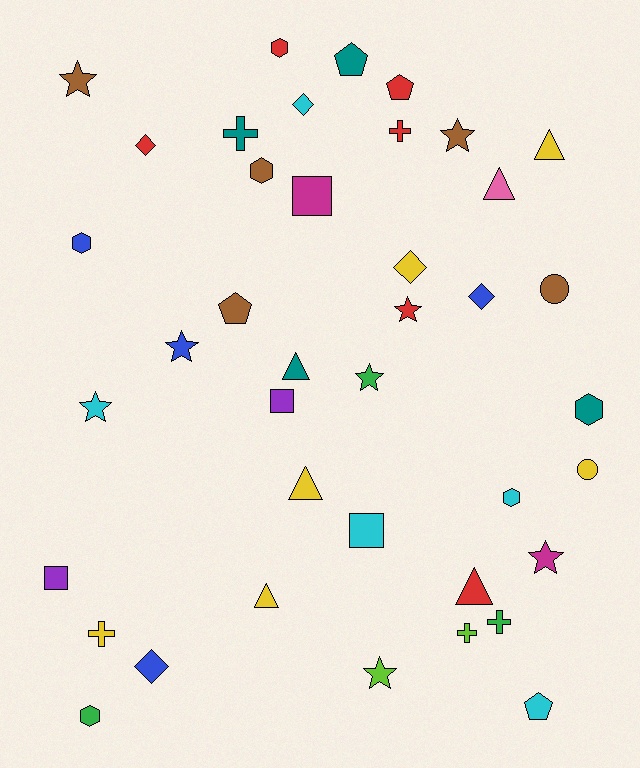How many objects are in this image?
There are 40 objects.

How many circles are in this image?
There are 2 circles.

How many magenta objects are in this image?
There are 2 magenta objects.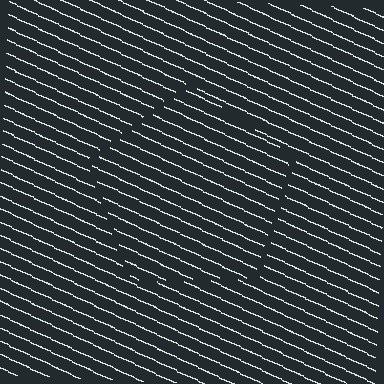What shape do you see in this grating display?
An illusory pentagon. The interior of the shape contains the same grating, shifted by half a period — the contour is defined by the phase discontinuity where line-ends from the inner and outer gratings abut.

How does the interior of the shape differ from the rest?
The interior of the shape contains the same grating, shifted by half a period — the contour is defined by the phase discontinuity where line-ends from the inner and outer gratings abut.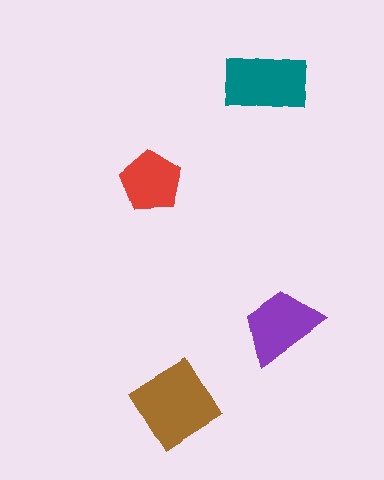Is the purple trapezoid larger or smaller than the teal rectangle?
Smaller.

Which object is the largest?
The brown diamond.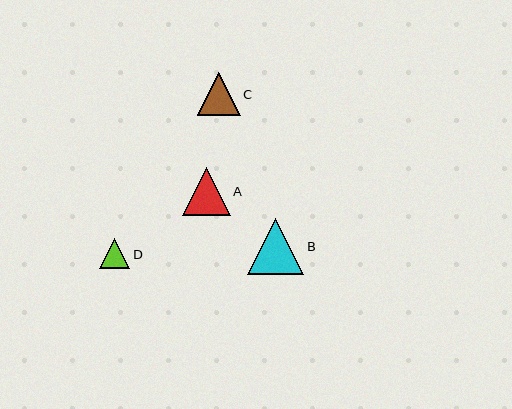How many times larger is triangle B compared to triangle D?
Triangle B is approximately 1.8 times the size of triangle D.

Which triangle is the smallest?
Triangle D is the smallest with a size of approximately 31 pixels.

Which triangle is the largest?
Triangle B is the largest with a size of approximately 56 pixels.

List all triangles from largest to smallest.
From largest to smallest: B, A, C, D.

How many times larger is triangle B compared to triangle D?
Triangle B is approximately 1.8 times the size of triangle D.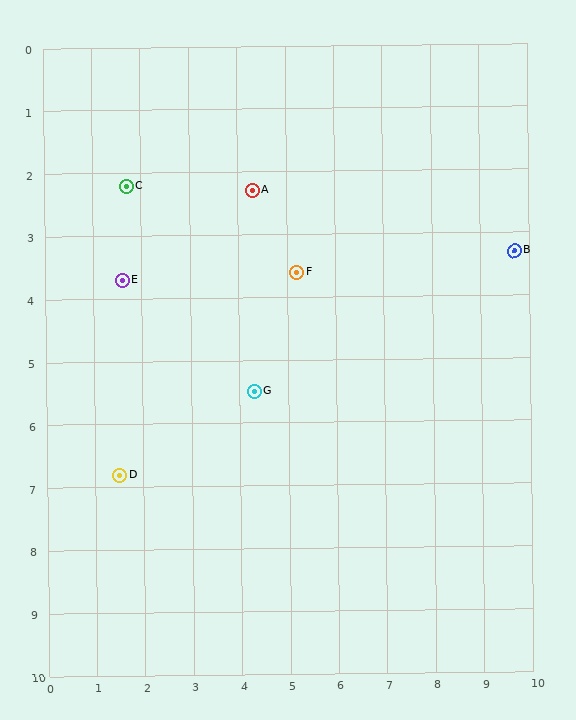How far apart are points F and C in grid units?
Points F and C are about 3.8 grid units apart.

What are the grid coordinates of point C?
Point C is at approximately (1.7, 2.2).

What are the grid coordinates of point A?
Point A is at approximately (4.3, 2.3).